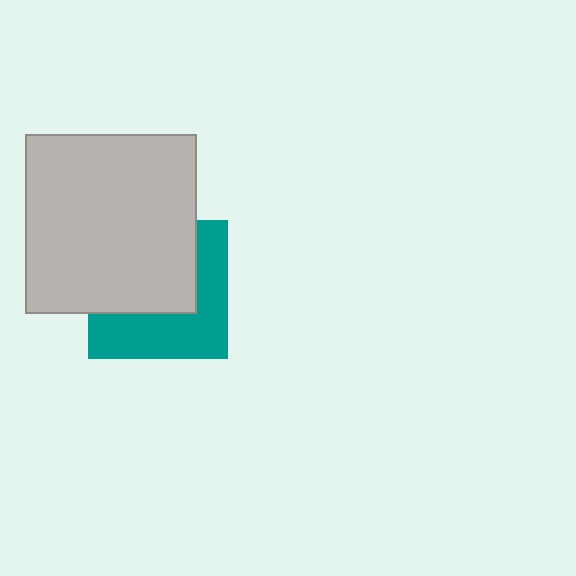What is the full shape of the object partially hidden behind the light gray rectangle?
The partially hidden object is a teal square.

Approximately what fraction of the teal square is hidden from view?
Roughly 53% of the teal square is hidden behind the light gray rectangle.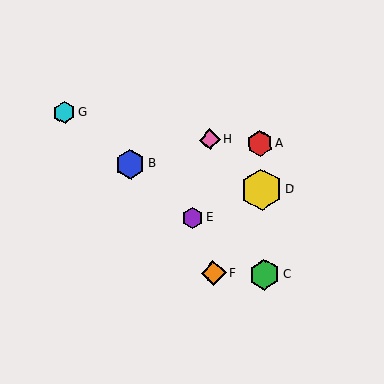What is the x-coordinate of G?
Object G is at x≈64.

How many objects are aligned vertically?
3 objects (A, C, D) are aligned vertically.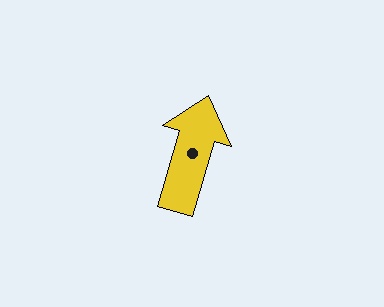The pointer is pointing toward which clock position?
Roughly 1 o'clock.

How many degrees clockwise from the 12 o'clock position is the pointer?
Approximately 16 degrees.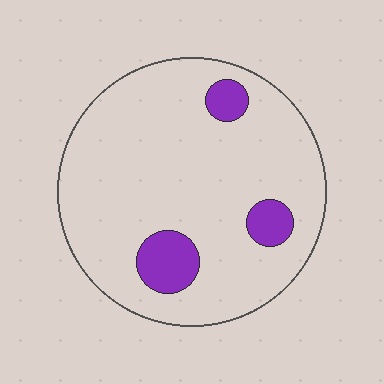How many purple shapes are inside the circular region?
3.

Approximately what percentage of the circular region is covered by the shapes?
Approximately 10%.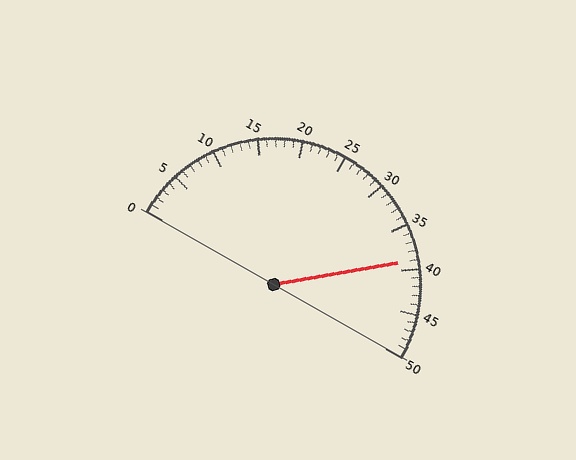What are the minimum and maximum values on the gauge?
The gauge ranges from 0 to 50.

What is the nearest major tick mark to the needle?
The nearest major tick mark is 40.